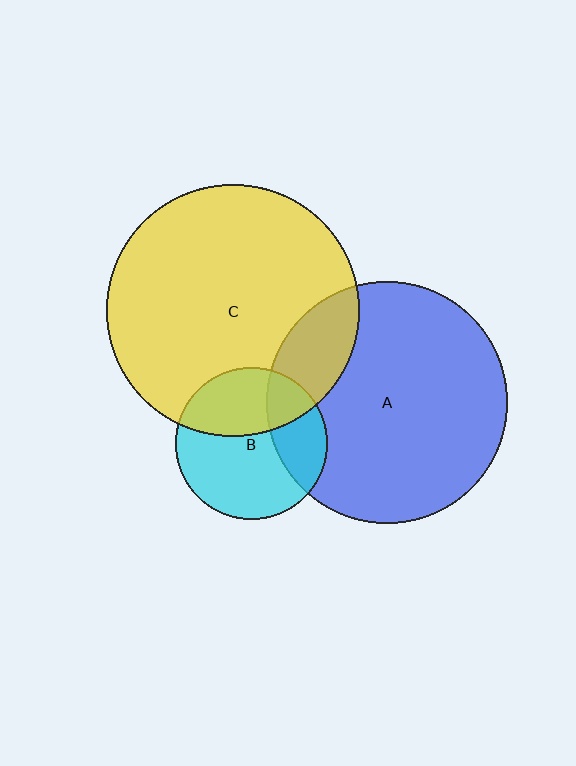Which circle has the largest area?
Circle C (yellow).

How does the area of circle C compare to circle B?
Approximately 2.8 times.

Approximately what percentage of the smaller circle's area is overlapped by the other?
Approximately 15%.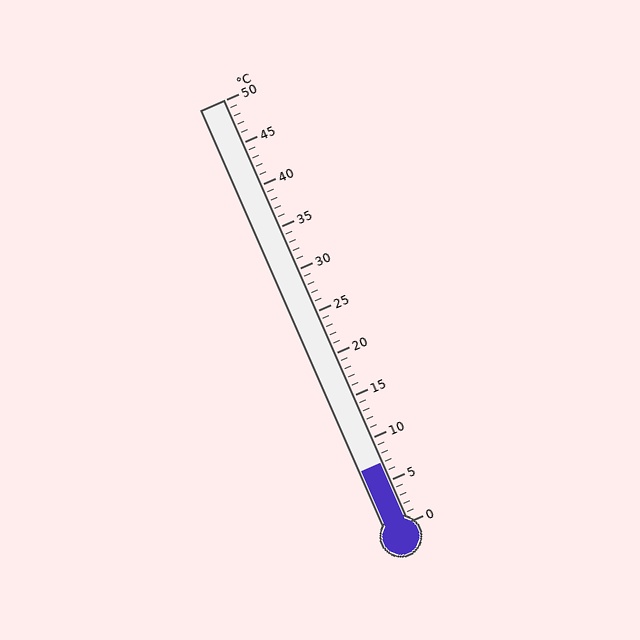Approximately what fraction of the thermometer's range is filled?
The thermometer is filled to approximately 15% of its range.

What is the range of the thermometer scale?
The thermometer scale ranges from 0°C to 50°C.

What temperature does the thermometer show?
The thermometer shows approximately 7°C.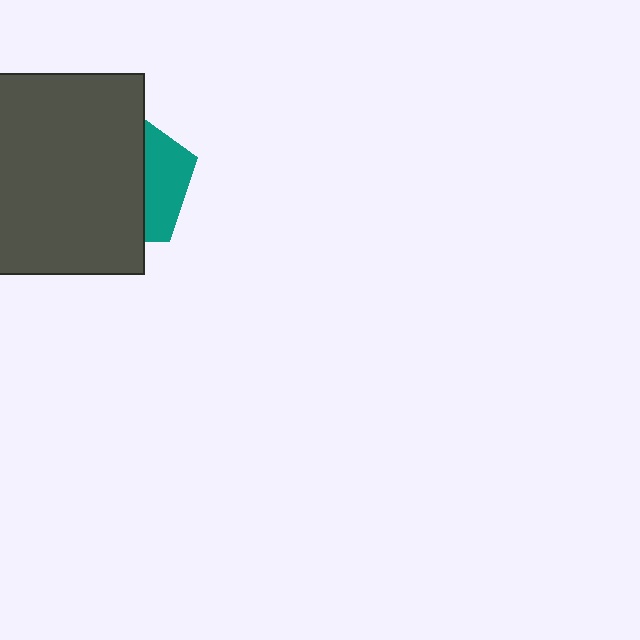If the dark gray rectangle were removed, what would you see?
You would see the complete teal pentagon.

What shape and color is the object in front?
The object in front is a dark gray rectangle.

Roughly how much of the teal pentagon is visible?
A small part of it is visible (roughly 31%).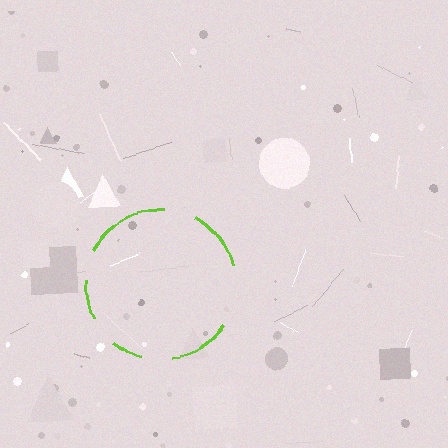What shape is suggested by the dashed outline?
The dashed outline suggests a circle.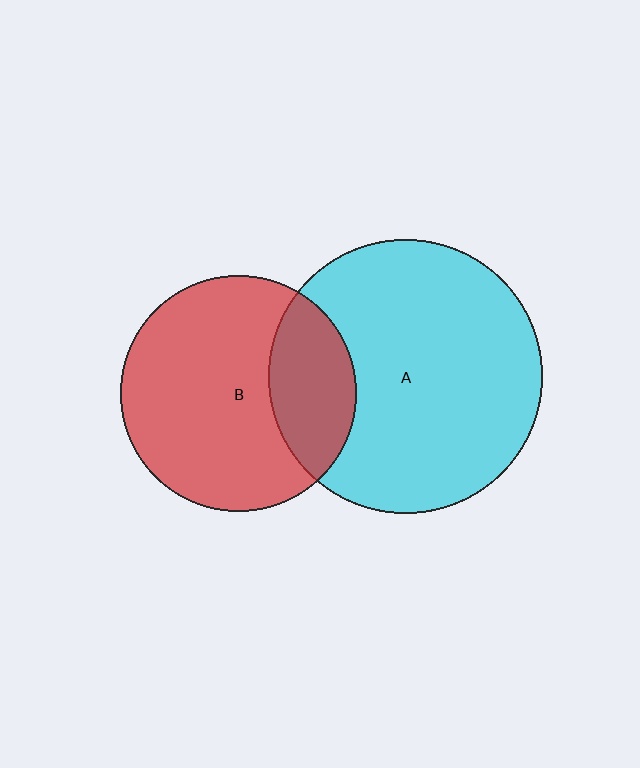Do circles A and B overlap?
Yes.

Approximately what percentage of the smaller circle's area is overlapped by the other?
Approximately 25%.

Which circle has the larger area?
Circle A (cyan).